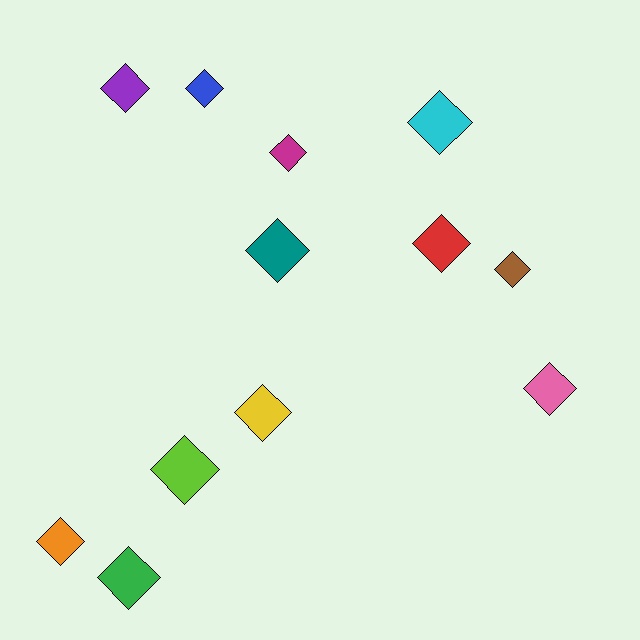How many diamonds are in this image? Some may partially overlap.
There are 12 diamonds.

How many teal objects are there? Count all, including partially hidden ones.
There is 1 teal object.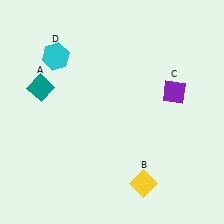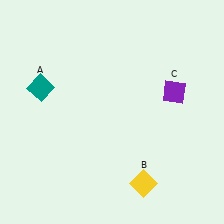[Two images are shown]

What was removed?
The cyan hexagon (D) was removed in Image 2.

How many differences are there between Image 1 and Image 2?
There is 1 difference between the two images.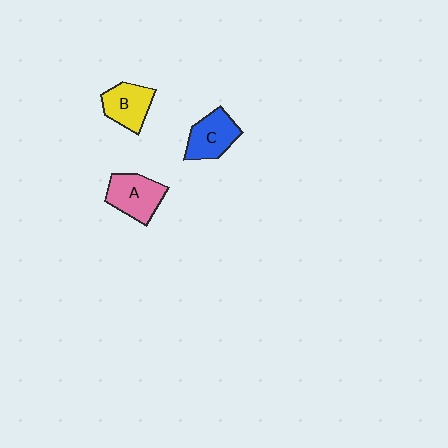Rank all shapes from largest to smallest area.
From largest to smallest: A (pink), C (blue), B (yellow).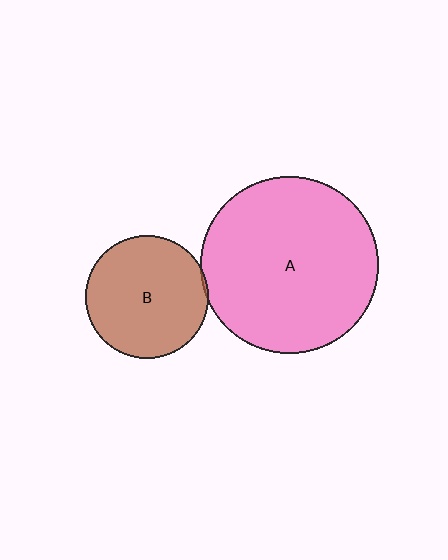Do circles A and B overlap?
Yes.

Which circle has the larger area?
Circle A (pink).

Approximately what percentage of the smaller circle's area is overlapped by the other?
Approximately 5%.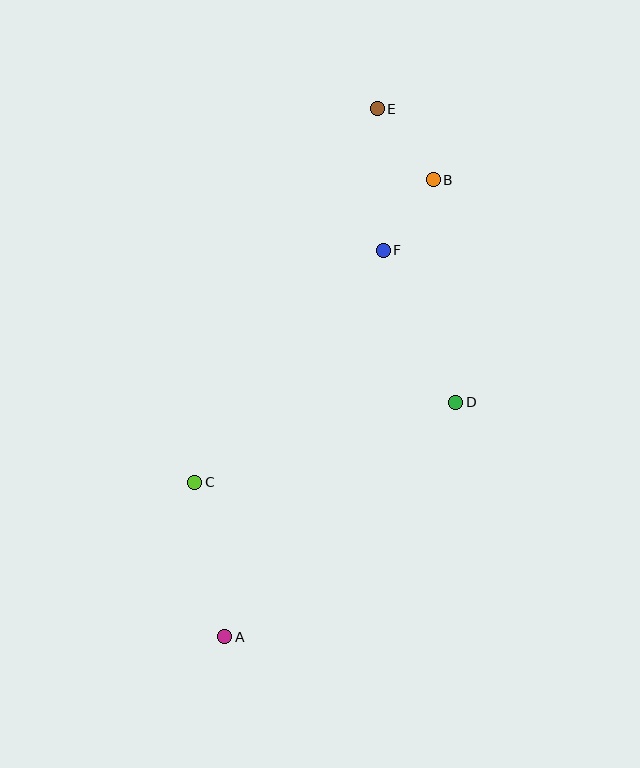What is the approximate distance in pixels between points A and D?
The distance between A and D is approximately 329 pixels.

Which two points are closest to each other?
Points B and F are closest to each other.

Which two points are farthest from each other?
Points A and E are farthest from each other.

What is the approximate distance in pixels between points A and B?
The distance between A and B is approximately 502 pixels.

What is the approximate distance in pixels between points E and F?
The distance between E and F is approximately 141 pixels.